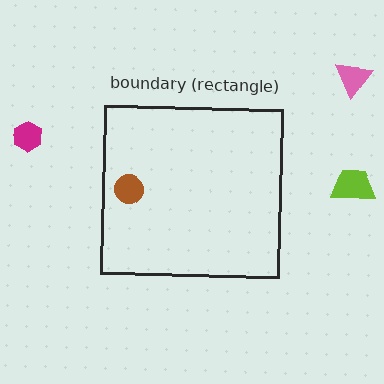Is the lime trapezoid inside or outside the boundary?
Outside.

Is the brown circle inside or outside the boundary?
Inside.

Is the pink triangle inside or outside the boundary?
Outside.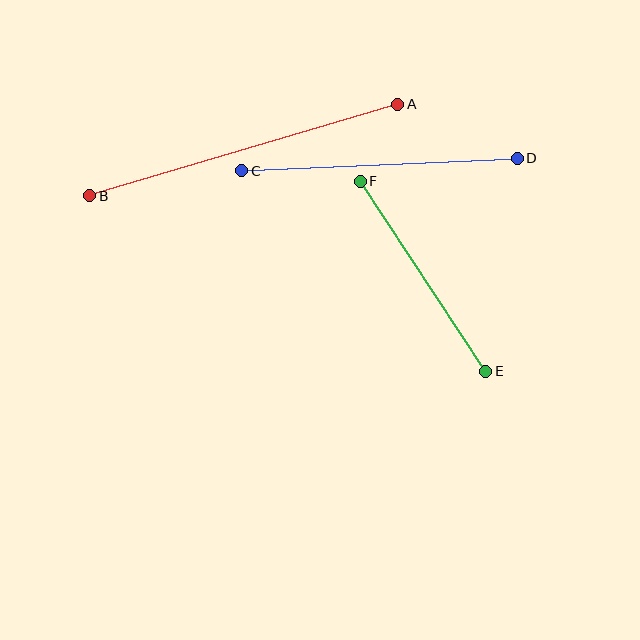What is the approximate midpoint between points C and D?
The midpoint is at approximately (379, 165) pixels.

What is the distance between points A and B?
The distance is approximately 321 pixels.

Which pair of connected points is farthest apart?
Points A and B are farthest apart.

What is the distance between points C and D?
The distance is approximately 276 pixels.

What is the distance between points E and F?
The distance is approximately 228 pixels.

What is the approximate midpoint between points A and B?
The midpoint is at approximately (244, 150) pixels.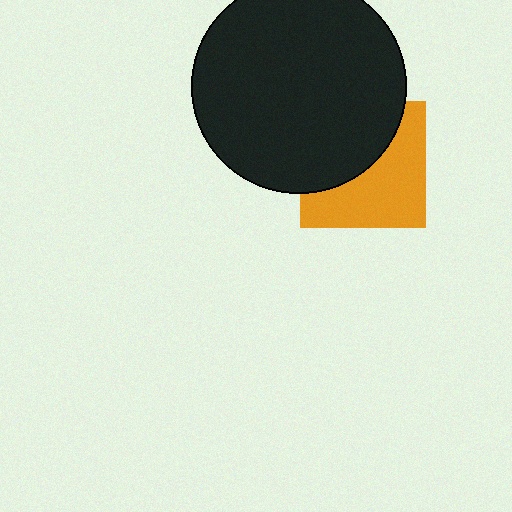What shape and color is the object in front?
The object in front is a black circle.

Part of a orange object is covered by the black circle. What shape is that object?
It is a square.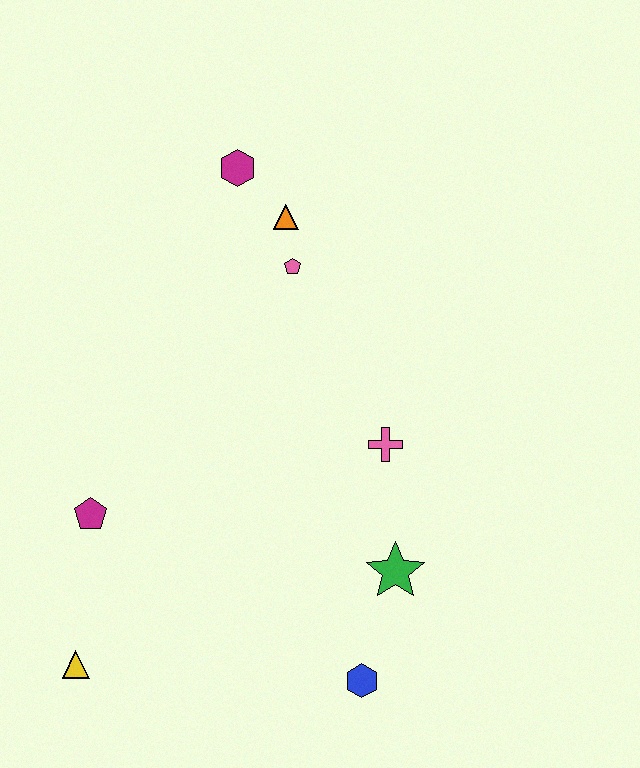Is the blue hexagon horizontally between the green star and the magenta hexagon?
Yes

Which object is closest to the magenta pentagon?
The yellow triangle is closest to the magenta pentagon.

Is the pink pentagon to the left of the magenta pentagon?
No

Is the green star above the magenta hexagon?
No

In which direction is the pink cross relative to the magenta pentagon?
The pink cross is to the right of the magenta pentagon.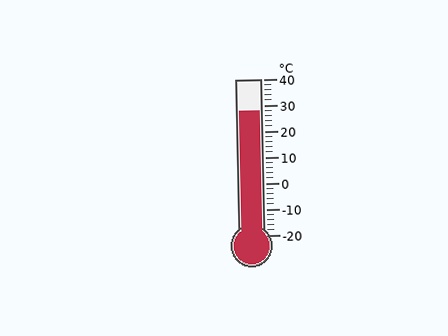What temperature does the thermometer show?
The thermometer shows approximately 28°C.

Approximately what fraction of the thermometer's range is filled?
The thermometer is filled to approximately 80% of its range.